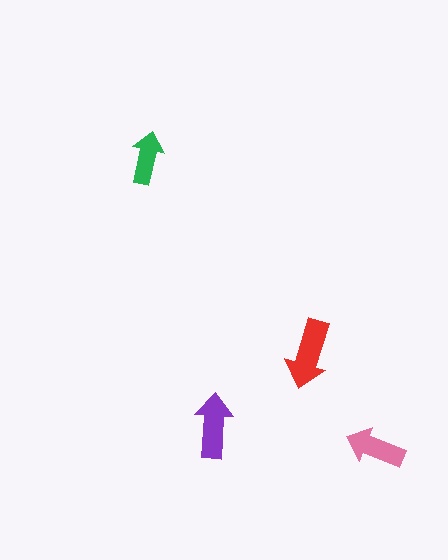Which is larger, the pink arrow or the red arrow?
The red one.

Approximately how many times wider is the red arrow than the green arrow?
About 1.5 times wider.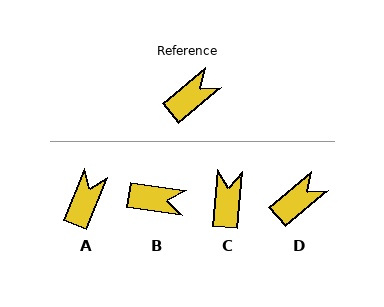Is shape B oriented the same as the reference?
No, it is off by about 47 degrees.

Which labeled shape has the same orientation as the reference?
D.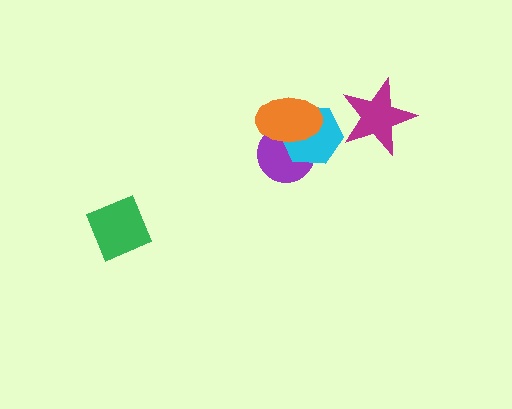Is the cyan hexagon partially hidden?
Yes, it is partially covered by another shape.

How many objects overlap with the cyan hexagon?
2 objects overlap with the cyan hexagon.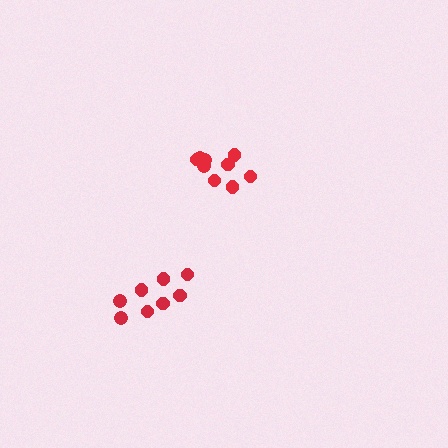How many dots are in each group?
Group 1: 8 dots, Group 2: 9 dots (17 total).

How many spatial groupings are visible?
There are 2 spatial groupings.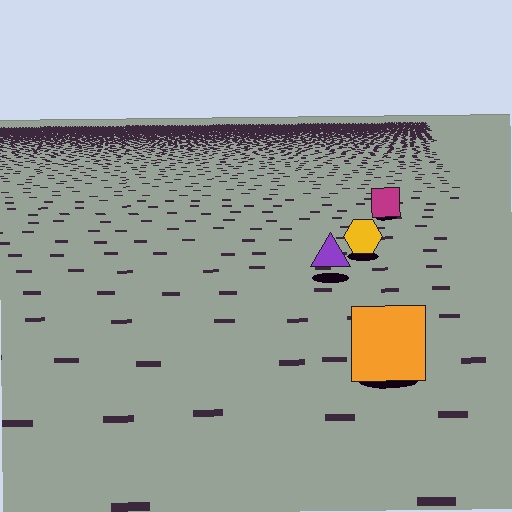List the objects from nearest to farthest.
From nearest to farthest: the orange square, the purple triangle, the yellow hexagon, the magenta square.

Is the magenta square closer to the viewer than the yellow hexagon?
No. The yellow hexagon is closer — you can tell from the texture gradient: the ground texture is coarser near it.